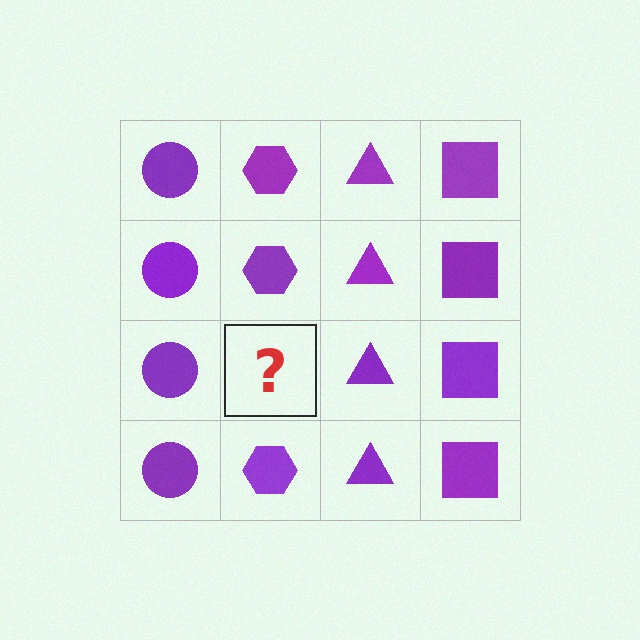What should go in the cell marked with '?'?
The missing cell should contain a purple hexagon.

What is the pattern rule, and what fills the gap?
The rule is that each column has a consistent shape. The gap should be filled with a purple hexagon.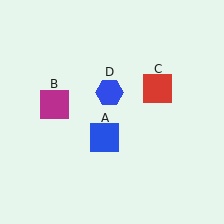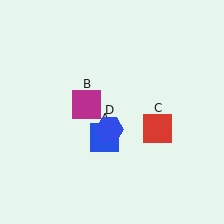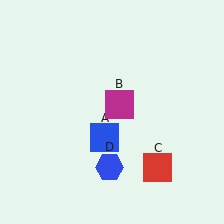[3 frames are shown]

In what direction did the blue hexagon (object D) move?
The blue hexagon (object D) moved down.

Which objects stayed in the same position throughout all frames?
Blue square (object A) remained stationary.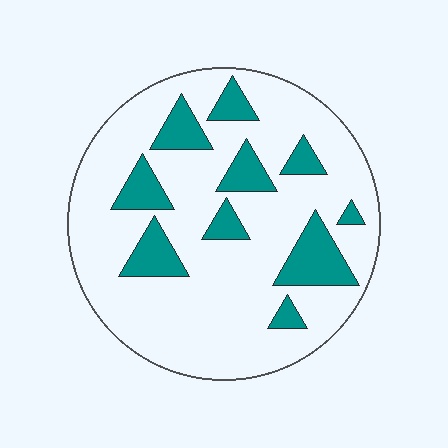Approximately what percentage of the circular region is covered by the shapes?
Approximately 20%.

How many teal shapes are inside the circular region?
10.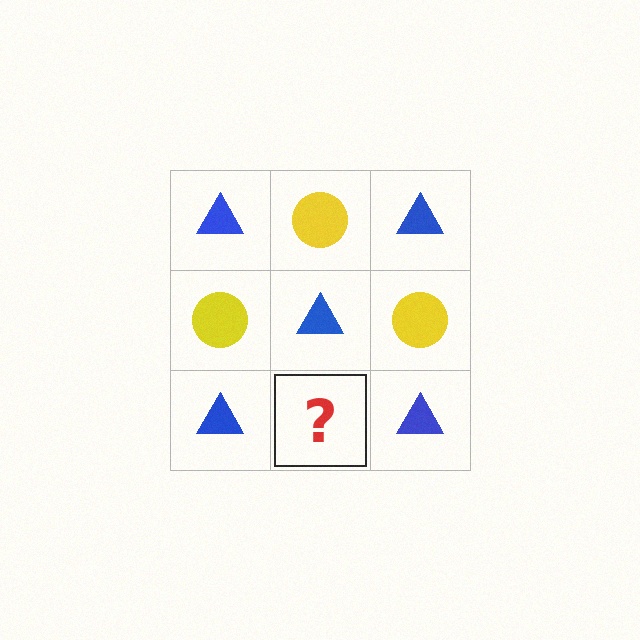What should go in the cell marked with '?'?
The missing cell should contain a yellow circle.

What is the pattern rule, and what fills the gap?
The rule is that it alternates blue triangle and yellow circle in a checkerboard pattern. The gap should be filled with a yellow circle.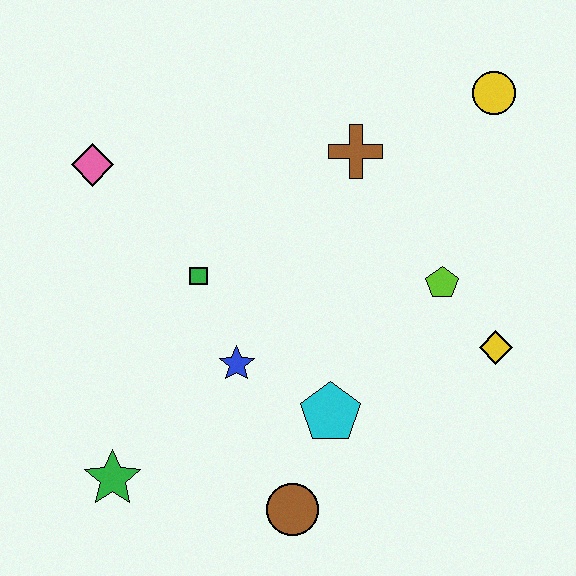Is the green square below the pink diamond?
Yes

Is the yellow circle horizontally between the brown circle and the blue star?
No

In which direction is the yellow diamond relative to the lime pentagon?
The yellow diamond is below the lime pentagon.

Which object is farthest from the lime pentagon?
The green star is farthest from the lime pentagon.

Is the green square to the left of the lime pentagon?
Yes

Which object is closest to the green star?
The blue star is closest to the green star.